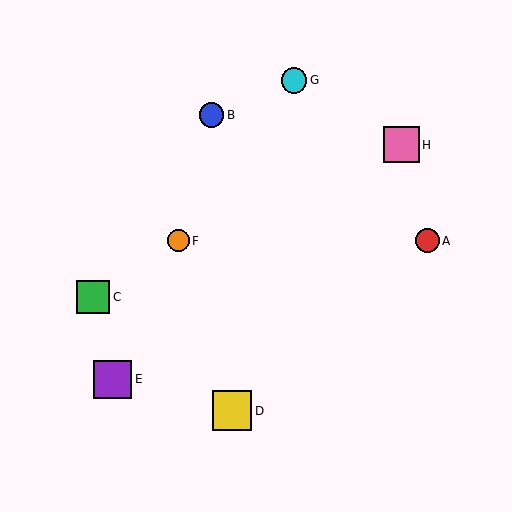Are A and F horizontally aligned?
Yes, both are at y≈241.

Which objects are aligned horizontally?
Objects A, F are aligned horizontally.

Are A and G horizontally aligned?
No, A is at y≈241 and G is at y≈80.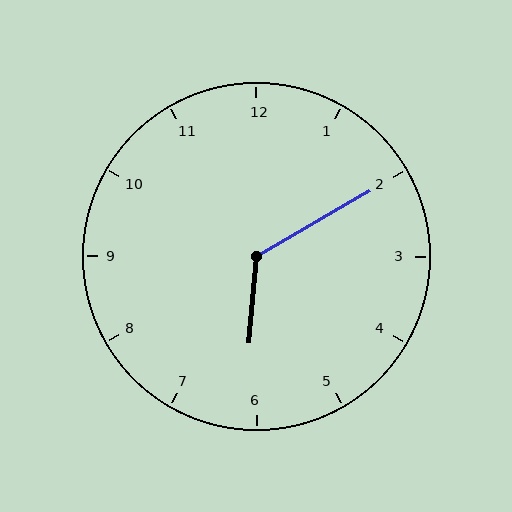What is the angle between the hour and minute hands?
Approximately 125 degrees.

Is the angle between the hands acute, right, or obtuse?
It is obtuse.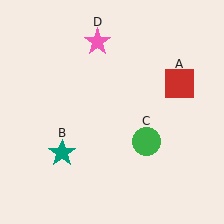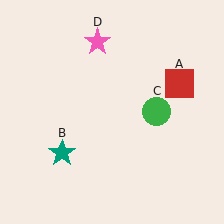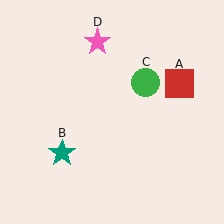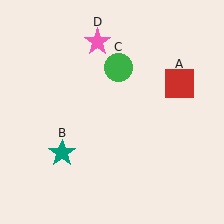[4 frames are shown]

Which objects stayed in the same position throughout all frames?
Red square (object A) and teal star (object B) and pink star (object D) remained stationary.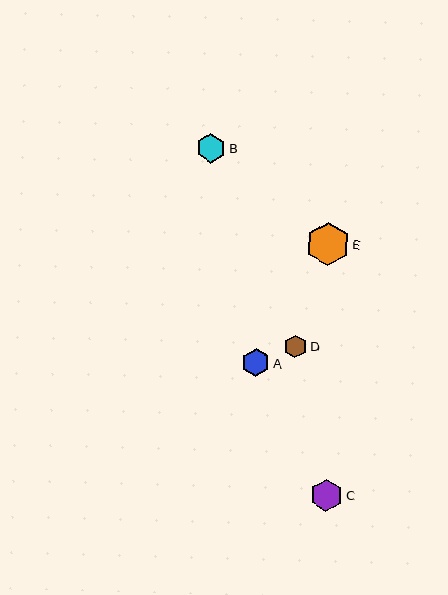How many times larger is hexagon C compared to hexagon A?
Hexagon C is approximately 1.2 times the size of hexagon A.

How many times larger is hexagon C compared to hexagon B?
Hexagon C is approximately 1.1 times the size of hexagon B.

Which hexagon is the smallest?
Hexagon D is the smallest with a size of approximately 23 pixels.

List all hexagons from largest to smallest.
From largest to smallest: E, C, B, A, D.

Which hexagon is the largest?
Hexagon E is the largest with a size of approximately 43 pixels.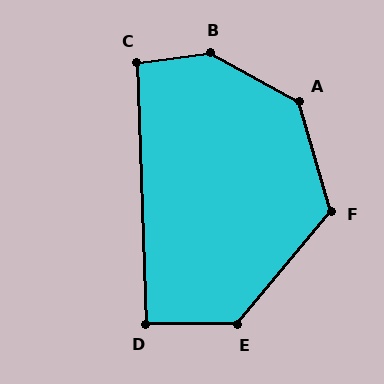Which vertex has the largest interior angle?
B, at approximately 143 degrees.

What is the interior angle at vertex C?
Approximately 96 degrees (obtuse).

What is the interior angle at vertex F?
Approximately 124 degrees (obtuse).